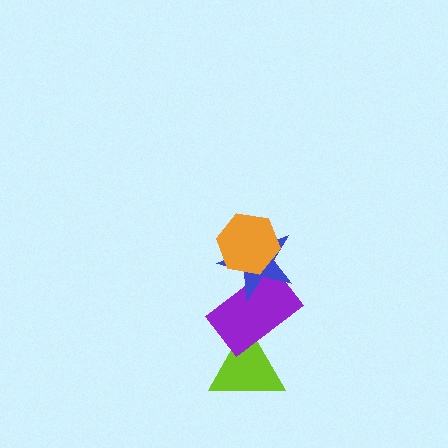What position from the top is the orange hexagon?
The orange hexagon is 1st from the top.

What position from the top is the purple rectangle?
The purple rectangle is 3rd from the top.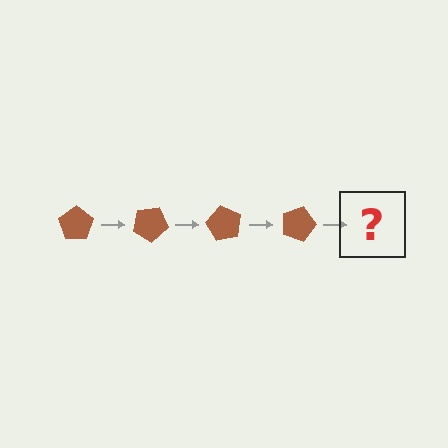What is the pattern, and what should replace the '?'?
The pattern is that the pentagon rotates 30 degrees each step. The '?' should be a brown pentagon rotated 120 degrees.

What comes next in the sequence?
The next element should be a brown pentagon rotated 120 degrees.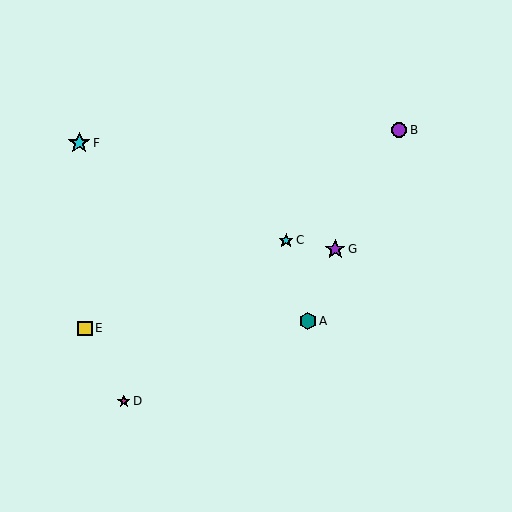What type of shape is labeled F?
Shape F is a cyan star.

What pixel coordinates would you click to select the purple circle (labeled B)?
Click at (399, 130) to select the purple circle B.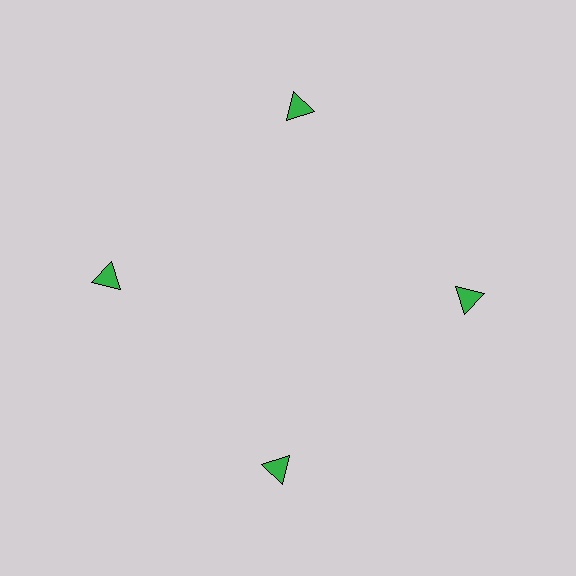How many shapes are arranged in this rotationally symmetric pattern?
There are 4 shapes, arranged in 4 groups of 1.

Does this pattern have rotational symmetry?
Yes, this pattern has 4-fold rotational symmetry. It looks the same after rotating 90 degrees around the center.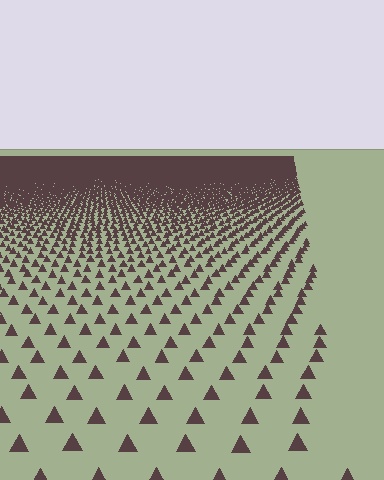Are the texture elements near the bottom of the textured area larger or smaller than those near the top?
Larger. Near the bottom, elements are closer to the viewer and appear at a bigger on-screen size.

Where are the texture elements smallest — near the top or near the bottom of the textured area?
Near the top.